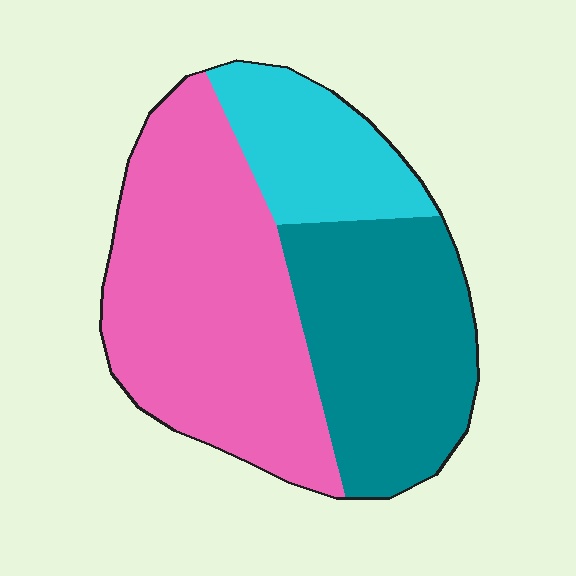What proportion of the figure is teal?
Teal takes up about one third (1/3) of the figure.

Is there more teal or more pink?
Pink.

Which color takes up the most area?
Pink, at roughly 50%.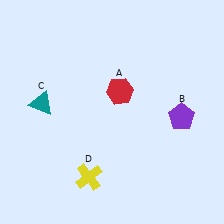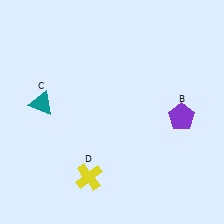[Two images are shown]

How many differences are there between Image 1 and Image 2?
There is 1 difference between the two images.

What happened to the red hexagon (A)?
The red hexagon (A) was removed in Image 2. It was in the top-right area of Image 1.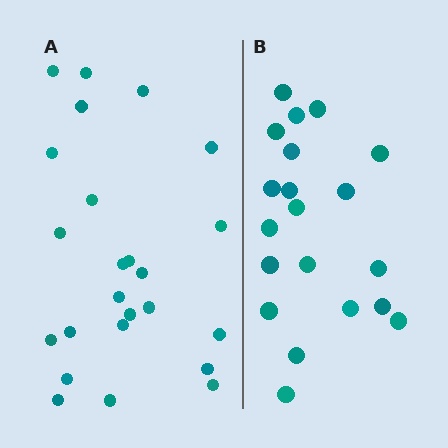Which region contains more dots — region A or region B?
Region A (the left region) has more dots.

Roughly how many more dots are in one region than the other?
Region A has about 4 more dots than region B.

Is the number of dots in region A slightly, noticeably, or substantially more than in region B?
Region A has only slightly more — the two regions are fairly close. The ratio is roughly 1.2 to 1.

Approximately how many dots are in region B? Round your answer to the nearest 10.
About 20 dots.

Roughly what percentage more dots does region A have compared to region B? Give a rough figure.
About 20% more.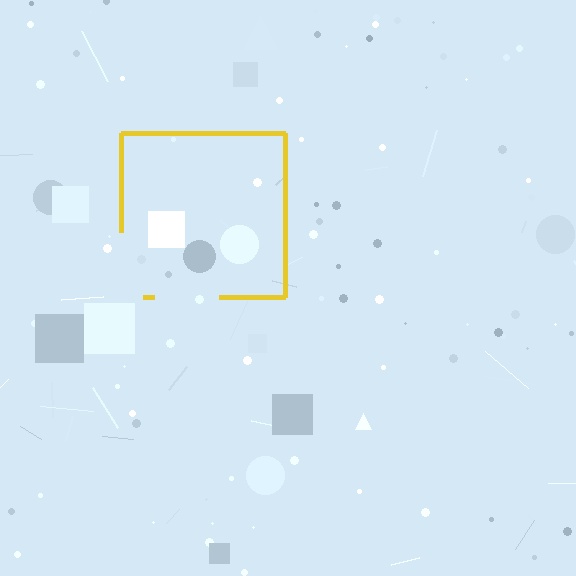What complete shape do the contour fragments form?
The contour fragments form a square.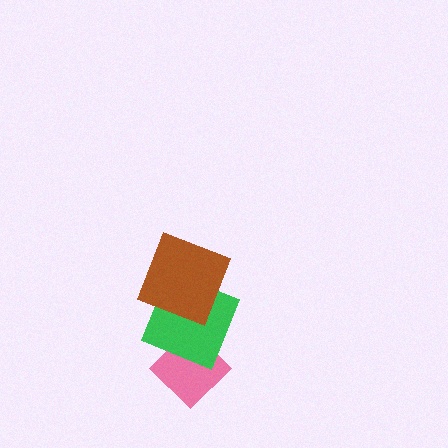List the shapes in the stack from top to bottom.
From top to bottom: the brown square, the green square, the pink diamond.